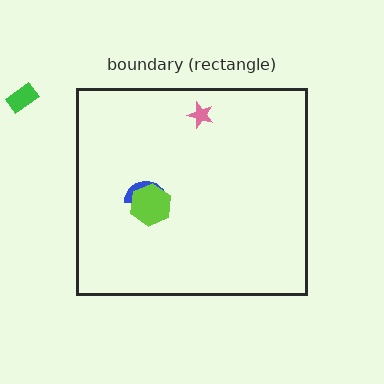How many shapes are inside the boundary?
3 inside, 1 outside.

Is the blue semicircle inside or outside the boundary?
Inside.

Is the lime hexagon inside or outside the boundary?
Inside.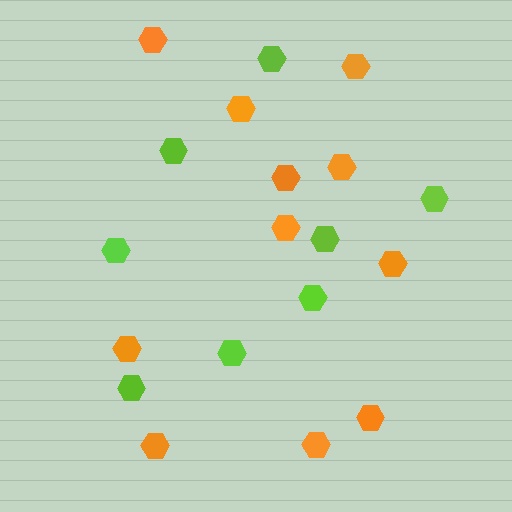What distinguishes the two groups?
There are 2 groups: one group of orange hexagons (11) and one group of lime hexagons (8).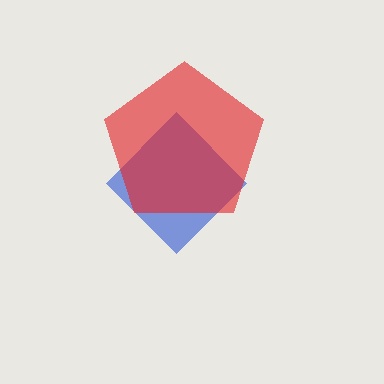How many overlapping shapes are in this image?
There are 2 overlapping shapes in the image.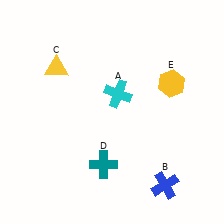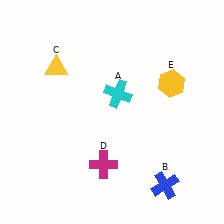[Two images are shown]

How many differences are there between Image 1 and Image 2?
There is 1 difference between the two images.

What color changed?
The cross (D) changed from teal in Image 1 to magenta in Image 2.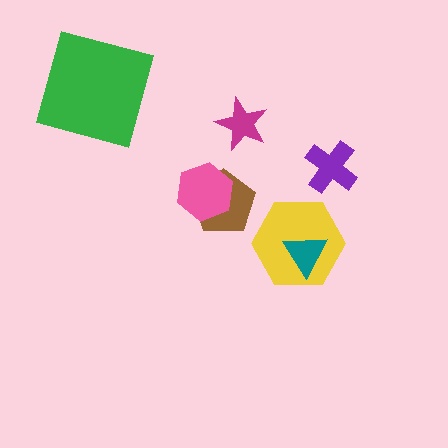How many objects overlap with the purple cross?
0 objects overlap with the purple cross.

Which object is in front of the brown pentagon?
The pink hexagon is in front of the brown pentagon.